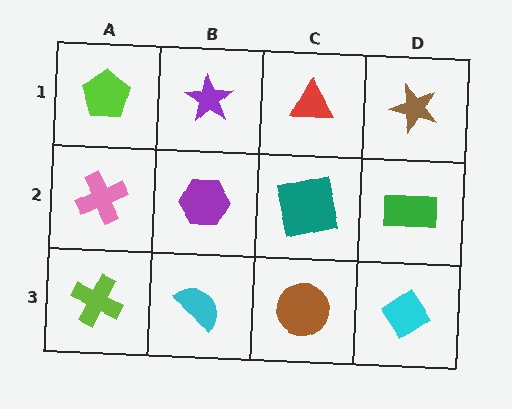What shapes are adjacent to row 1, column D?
A green rectangle (row 2, column D), a red triangle (row 1, column C).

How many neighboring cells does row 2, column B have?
4.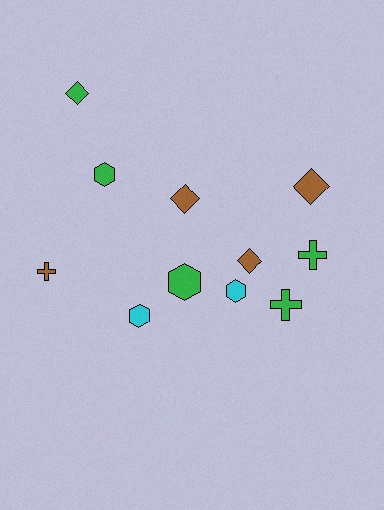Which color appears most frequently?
Green, with 5 objects.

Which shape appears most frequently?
Diamond, with 4 objects.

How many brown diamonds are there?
There are 3 brown diamonds.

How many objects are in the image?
There are 11 objects.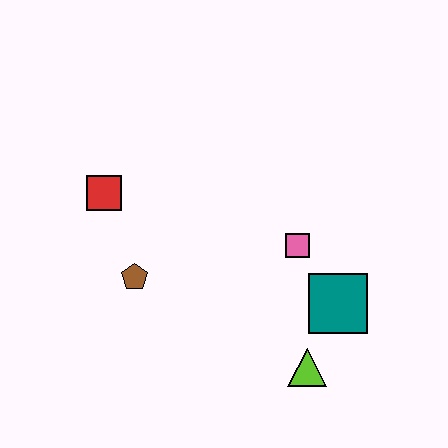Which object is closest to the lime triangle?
The teal square is closest to the lime triangle.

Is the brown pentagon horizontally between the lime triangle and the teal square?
No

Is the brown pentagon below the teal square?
No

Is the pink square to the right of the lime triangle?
No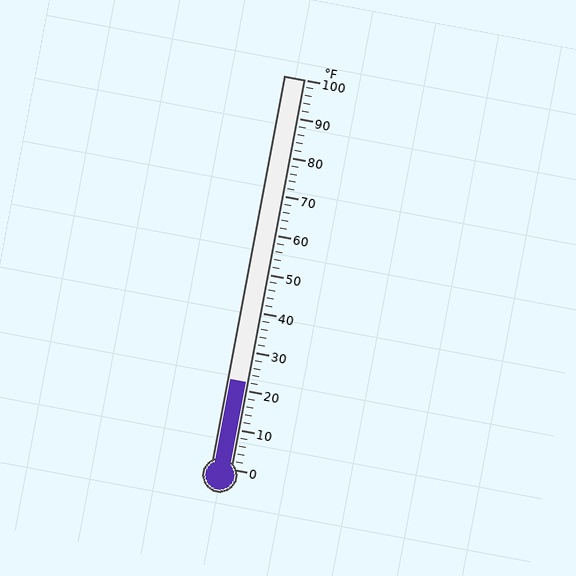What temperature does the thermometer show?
The thermometer shows approximately 22°F.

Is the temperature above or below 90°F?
The temperature is below 90°F.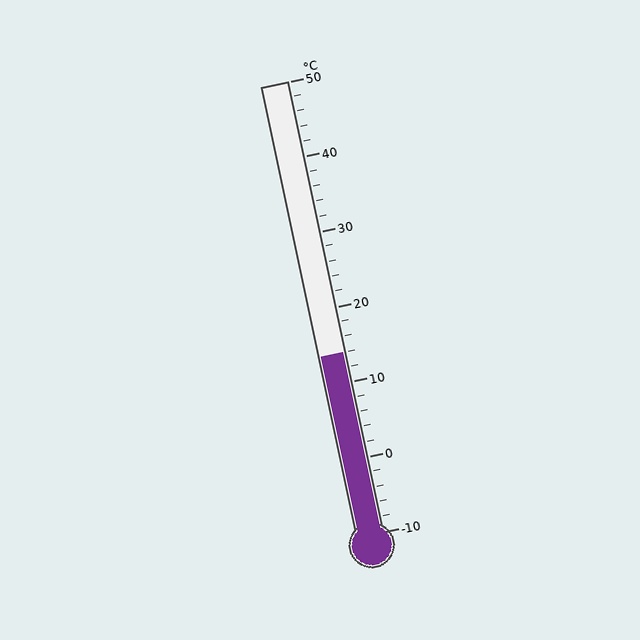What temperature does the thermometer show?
The thermometer shows approximately 14°C.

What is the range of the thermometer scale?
The thermometer scale ranges from -10°C to 50°C.